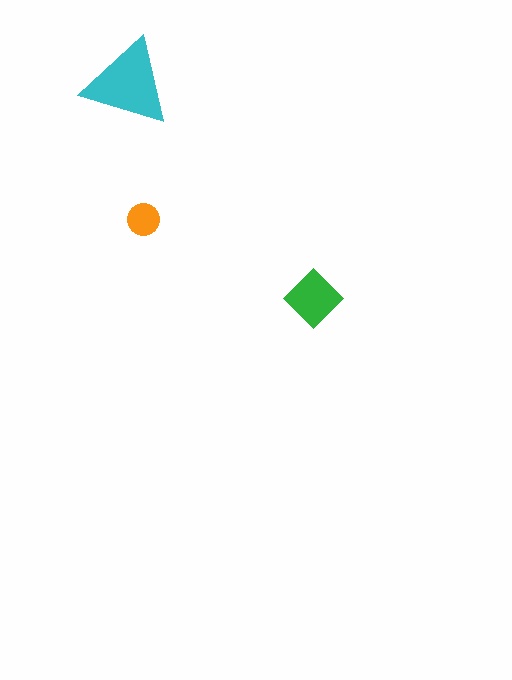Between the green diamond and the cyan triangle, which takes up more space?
The cyan triangle.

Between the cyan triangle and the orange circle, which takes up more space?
The cyan triangle.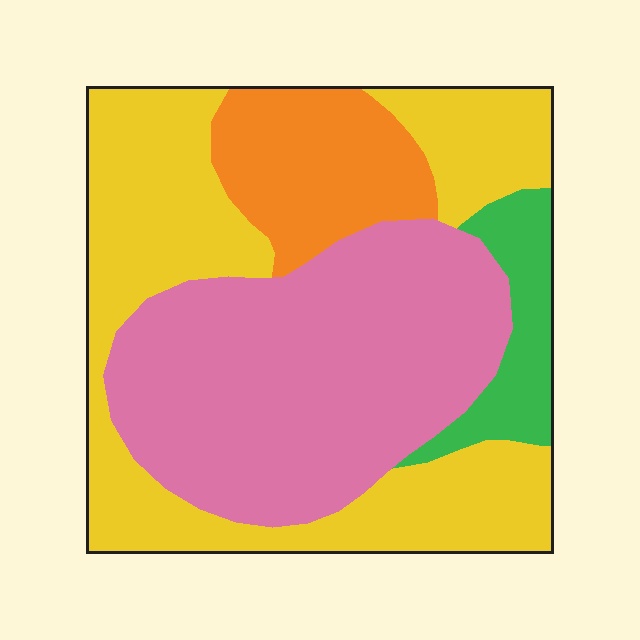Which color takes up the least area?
Green, at roughly 10%.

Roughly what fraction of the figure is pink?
Pink takes up about two fifths (2/5) of the figure.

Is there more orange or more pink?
Pink.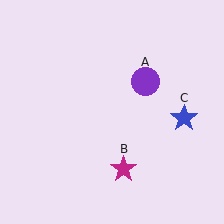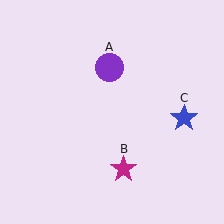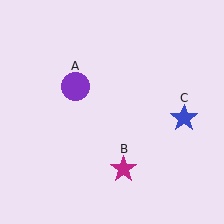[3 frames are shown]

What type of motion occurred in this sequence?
The purple circle (object A) rotated counterclockwise around the center of the scene.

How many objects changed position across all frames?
1 object changed position: purple circle (object A).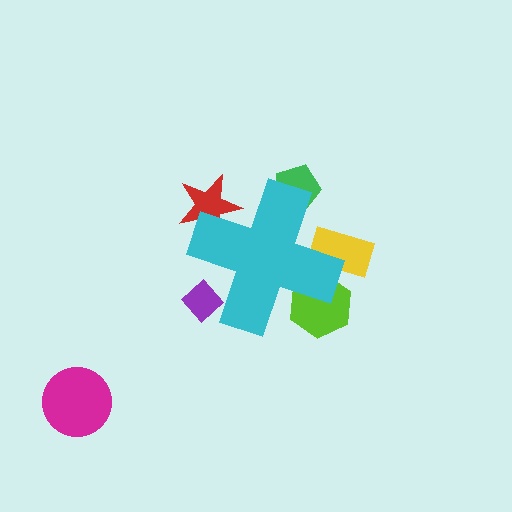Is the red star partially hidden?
Yes, the red star is partially hidden behind the cyan cross.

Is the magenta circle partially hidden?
No, the magenta circle is fully visible.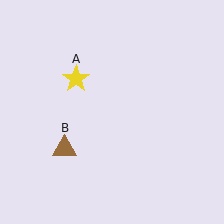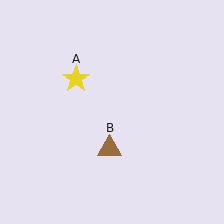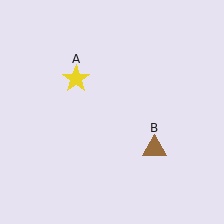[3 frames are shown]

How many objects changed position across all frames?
1 object changed position: brown triangle (object B).